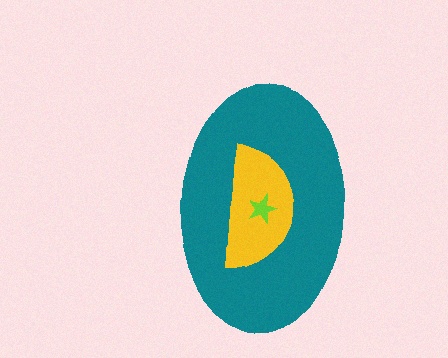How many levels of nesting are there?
3.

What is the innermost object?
The lime star.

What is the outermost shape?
The teal ellipse.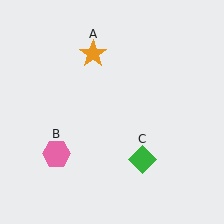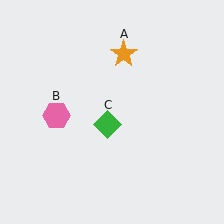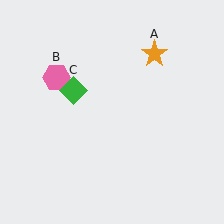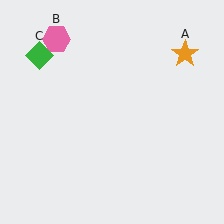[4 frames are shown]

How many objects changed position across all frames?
3 objects changed position: orange star (object A), pink hexagon (object B), green diamond (object C).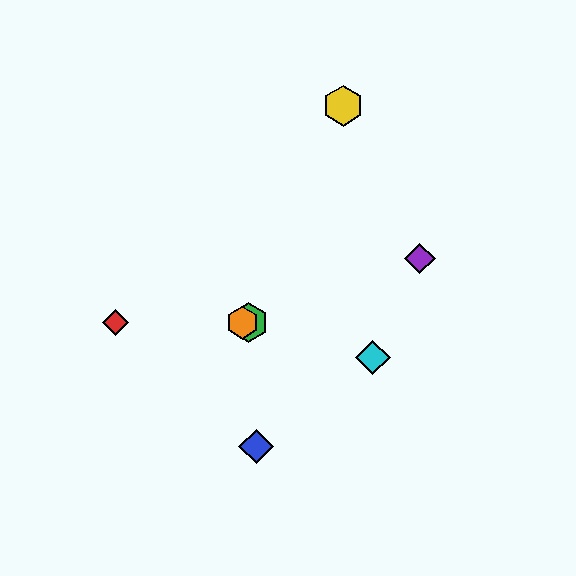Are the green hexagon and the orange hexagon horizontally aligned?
Yes, both are at y≈323.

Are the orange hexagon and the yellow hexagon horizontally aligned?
No, the orange hexagon is at y≈323 and the yellow hexagon is at y≈106.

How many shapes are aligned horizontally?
3 shapes (the red diamond, the green hexagon, the orange hexagon) are aligned horizontally.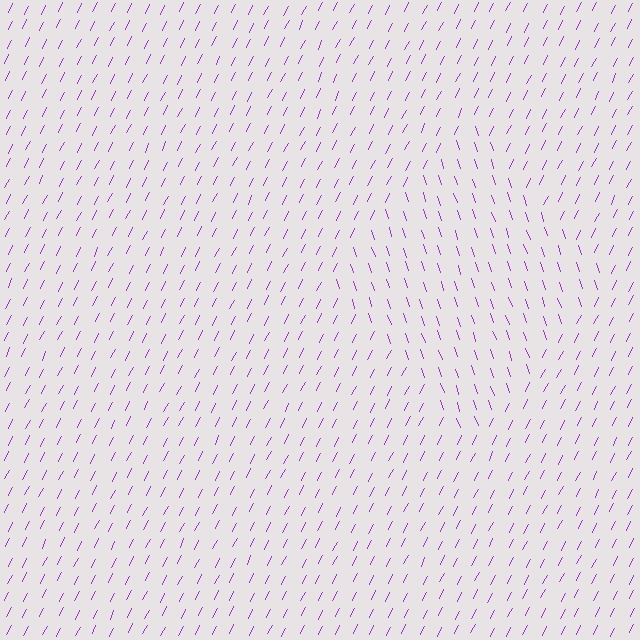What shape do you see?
I see a diamond.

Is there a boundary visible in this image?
Yes, there is a texture boundary formed by a change in line orientation.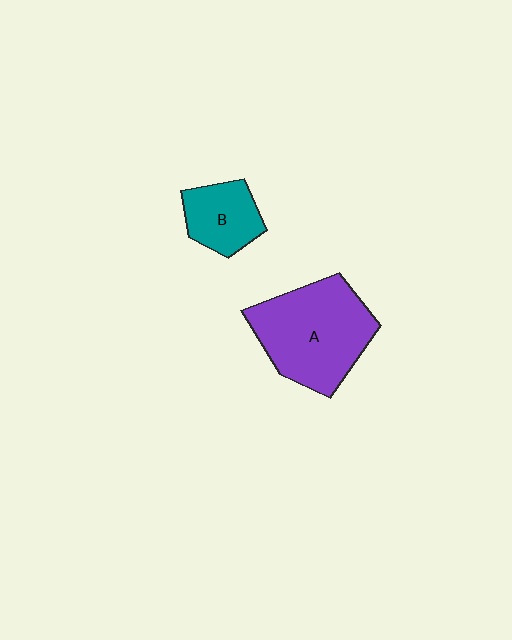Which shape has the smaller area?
Shape B (teal).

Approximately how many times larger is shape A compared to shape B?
Approximately 2.2 times.